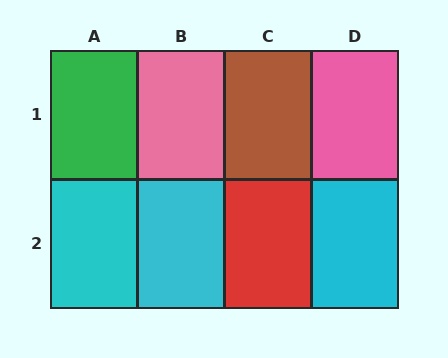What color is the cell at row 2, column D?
Cyan.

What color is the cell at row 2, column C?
Red.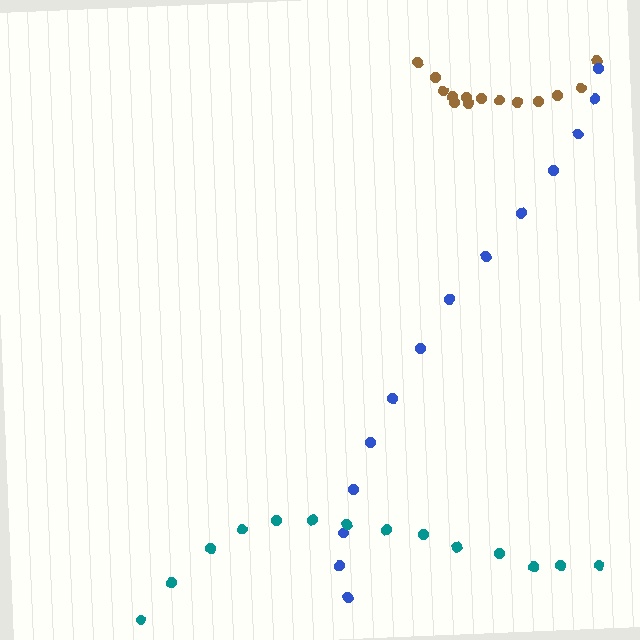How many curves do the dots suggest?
There are 3 distinct paths.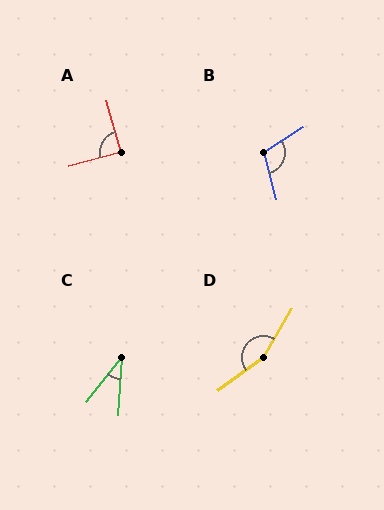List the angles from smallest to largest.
C (35°), A (90°), B (108°), D (157°).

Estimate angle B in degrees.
Approximately 108 degrees.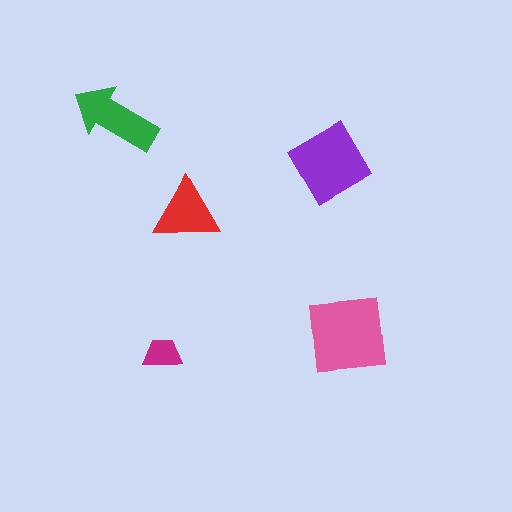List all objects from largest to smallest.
The pink square, the purple diamond, the green arrow, the red triangle, the magenta trapezoid.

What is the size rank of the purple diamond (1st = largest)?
2nd.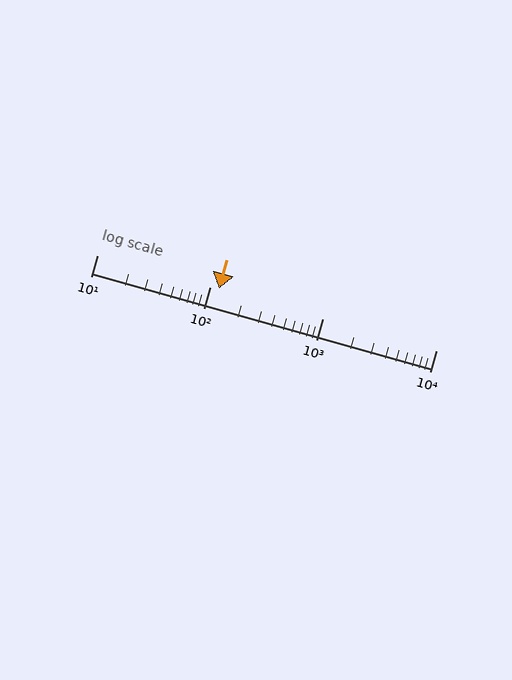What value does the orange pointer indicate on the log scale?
The pointer indicates approximately 120.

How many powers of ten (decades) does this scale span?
The scale spans 3 decades, from 10 to 10000.